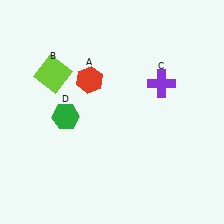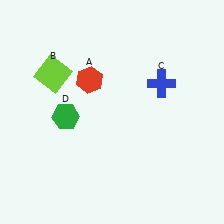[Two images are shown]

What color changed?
The cross (C) changed from purple in Image 1 to blue in Image 2.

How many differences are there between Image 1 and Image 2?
There is 1 difference between the two images.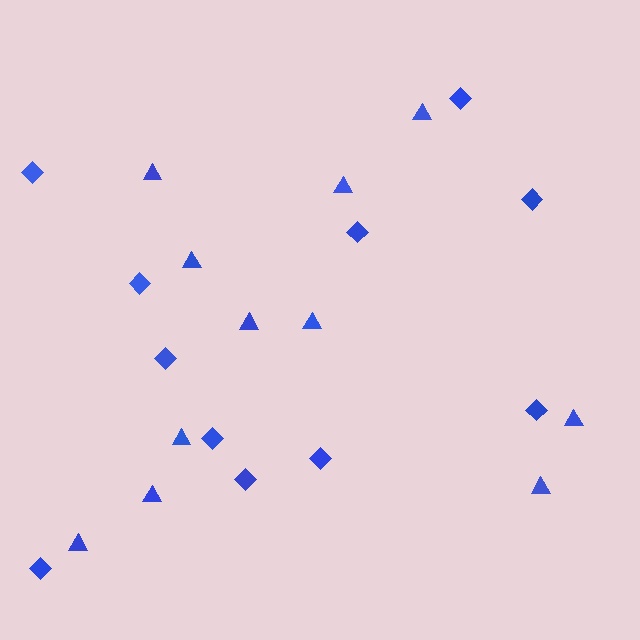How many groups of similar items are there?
There are 2 groups: one group of diamonds (11) and one group of triangles (11).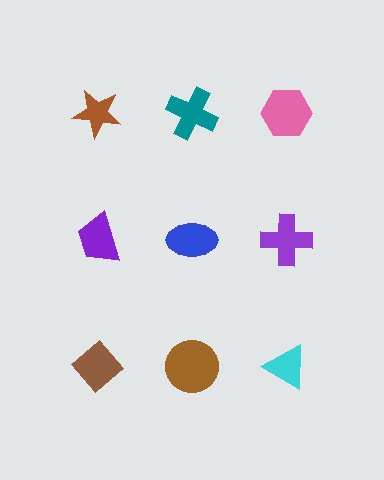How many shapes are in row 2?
3 shapes.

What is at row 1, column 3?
A pink hexagon.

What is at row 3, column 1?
A brown diamond.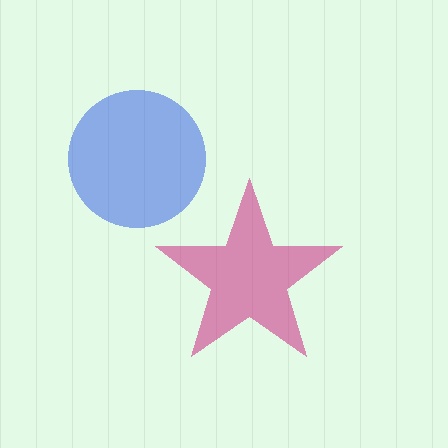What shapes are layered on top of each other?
The layered shapes are: a magenta star, a blue circle.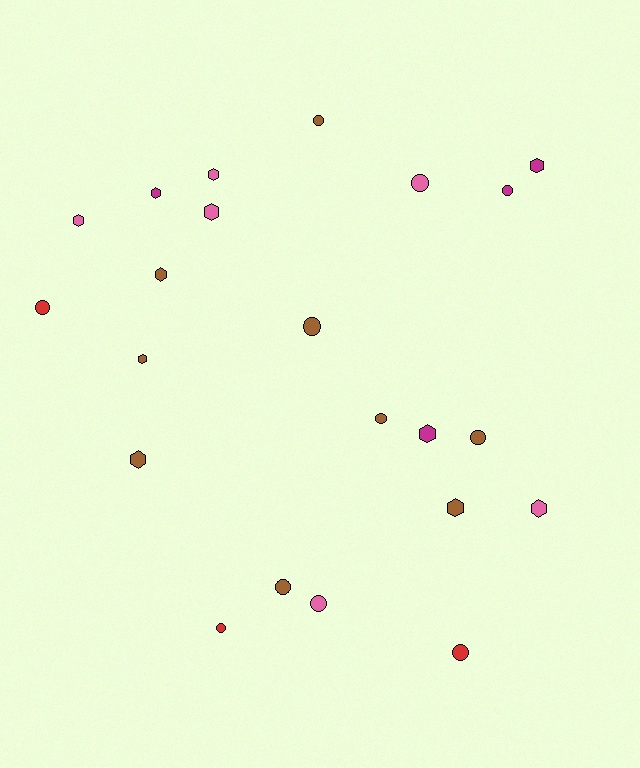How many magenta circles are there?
There is 1 magenta circle.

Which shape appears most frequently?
Circle, with 11 objects.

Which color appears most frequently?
Brown, with 9 objects.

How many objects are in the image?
There are 22 objects.